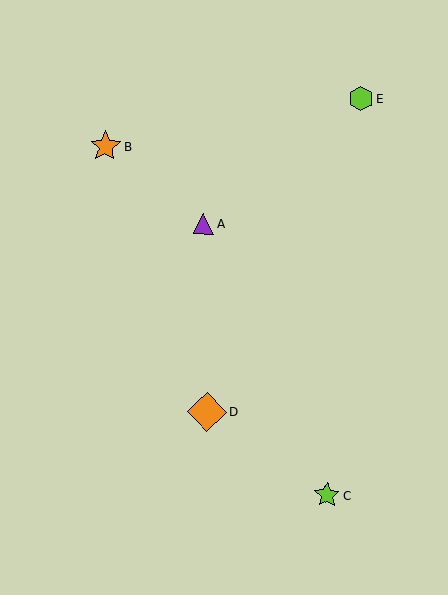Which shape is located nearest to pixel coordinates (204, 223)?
The purple triangle (labeled A) at (203, 224) is nearest to that location.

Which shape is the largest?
The orange diamond (labeled D) is the largest.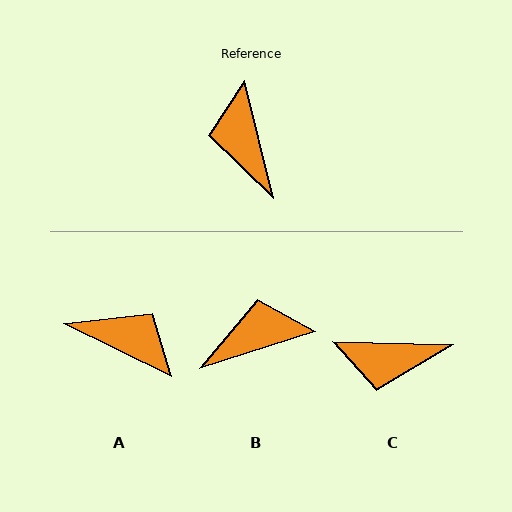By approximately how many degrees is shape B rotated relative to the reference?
Approximately 86 degrees clockwise.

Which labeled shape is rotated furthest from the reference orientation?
A, about 130 degrees away.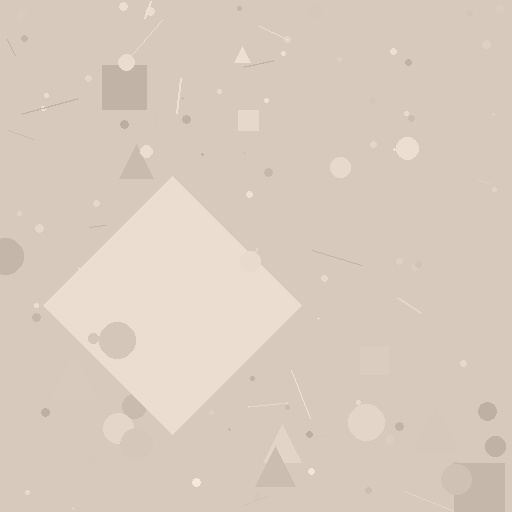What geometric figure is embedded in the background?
A diamond is embedded in the background.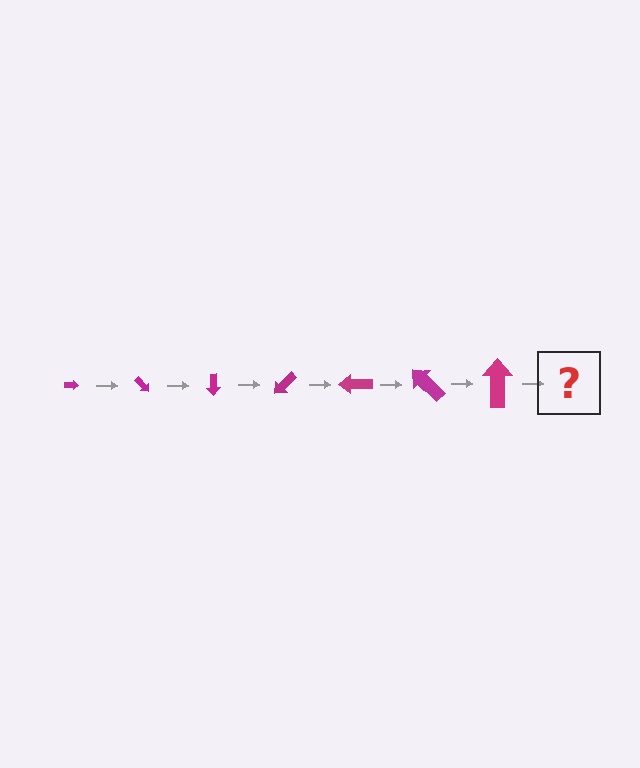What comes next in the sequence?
The next element should be an arrow, larger than the previous one and rotated 315 degrees from the start.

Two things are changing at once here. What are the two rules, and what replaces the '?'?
The two rules are that the arrow grows larger each step and it rotates 45 degrees each step. The '?' should be an arrow, larger than the previous one and rotated 315 degrees from the start.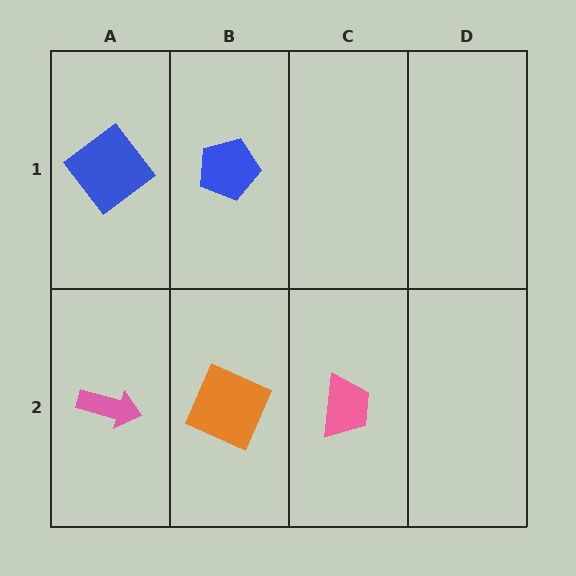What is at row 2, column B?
An orange square.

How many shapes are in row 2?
3 shapes.